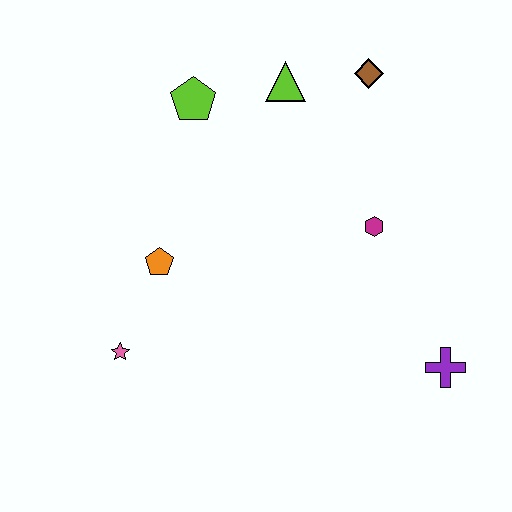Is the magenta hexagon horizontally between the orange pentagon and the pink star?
No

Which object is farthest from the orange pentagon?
The purple cross is farthest from the orange pentagon.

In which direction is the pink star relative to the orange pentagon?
The pink star is below the orange pentagon.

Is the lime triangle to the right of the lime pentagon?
Yes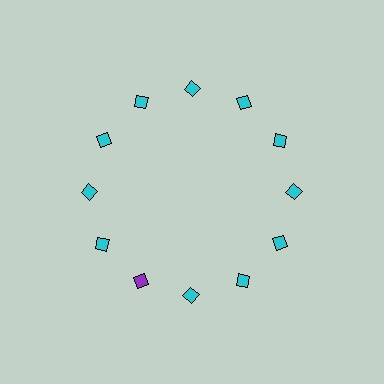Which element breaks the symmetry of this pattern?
The purple diamond at roughly the 7 o'clock position breaks the symmetry. All other shapes are cyan diamonds.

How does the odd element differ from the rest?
It has a different color: purple instead of cyan.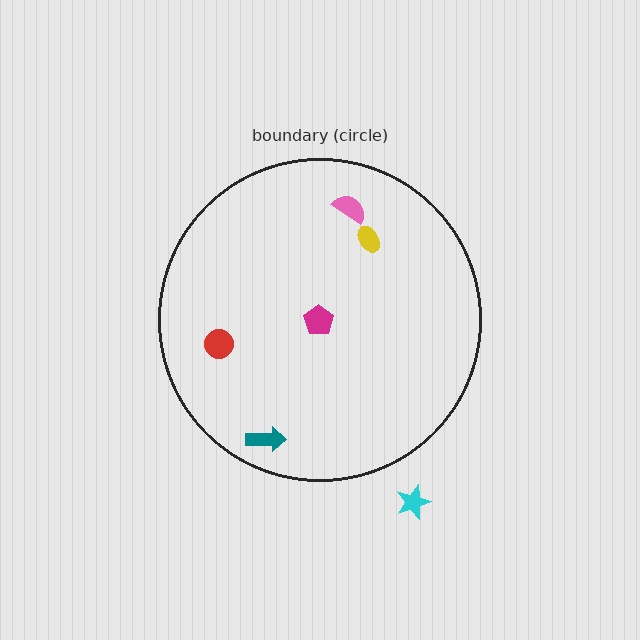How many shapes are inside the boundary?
5 inside, 1 outside.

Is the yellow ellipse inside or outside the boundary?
Inside.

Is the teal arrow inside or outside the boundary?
Inside.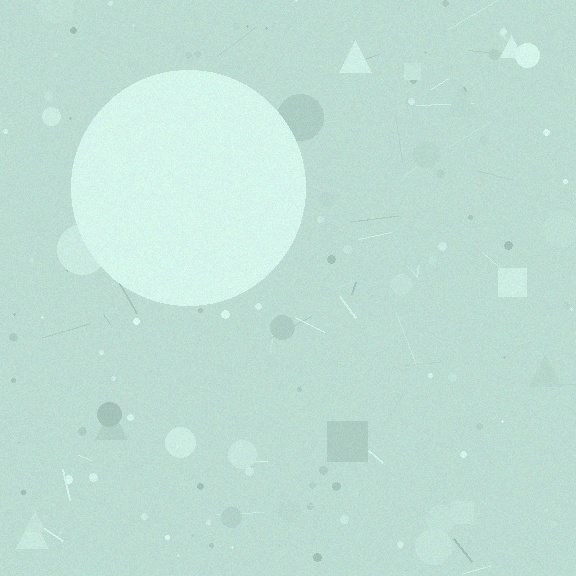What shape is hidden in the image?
A circle is hidden in the image.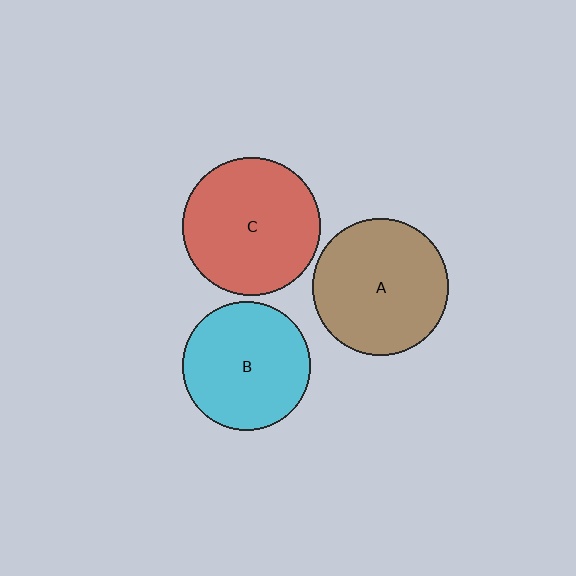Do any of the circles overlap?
No, none of the circles overlap.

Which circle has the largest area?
Circle C (red).